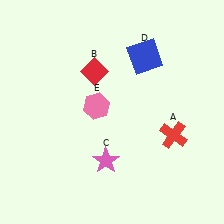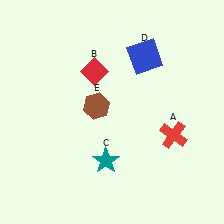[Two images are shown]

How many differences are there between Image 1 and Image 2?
There are 2 differences between the two images.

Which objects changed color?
C changed from pink to teal. E changed from pink to brown.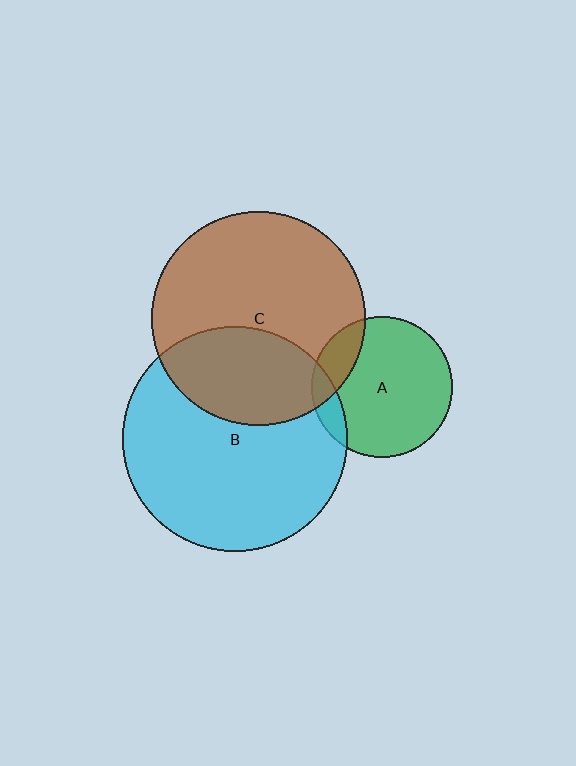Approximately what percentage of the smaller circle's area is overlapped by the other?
Approximately 10%.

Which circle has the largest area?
Circle B (cyan).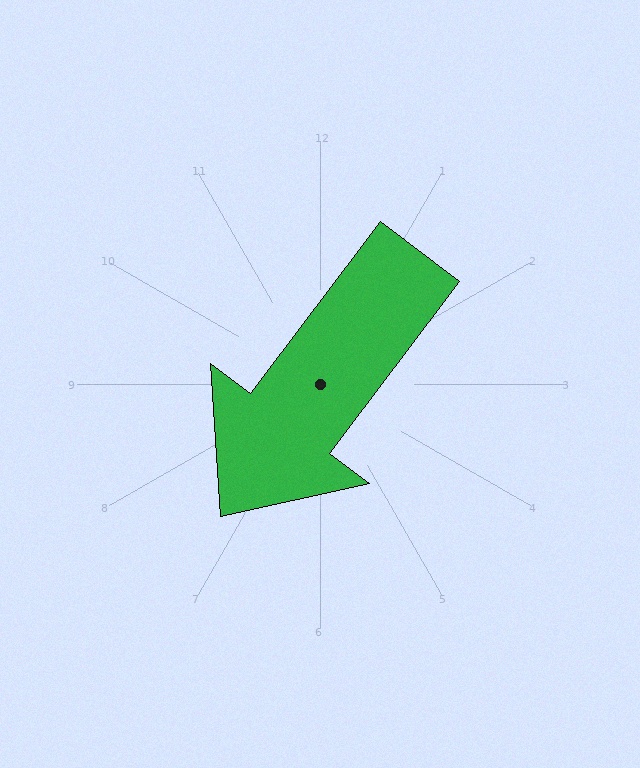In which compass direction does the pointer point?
Southwest.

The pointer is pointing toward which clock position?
Roughly 7 o'clock.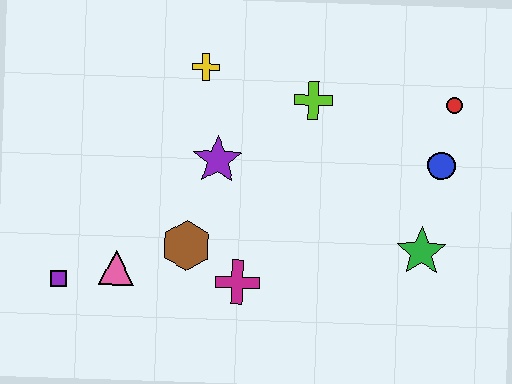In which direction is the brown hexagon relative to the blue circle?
The brown hexagon is to the left of the blue circle.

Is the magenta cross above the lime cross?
No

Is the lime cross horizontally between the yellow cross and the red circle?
Yes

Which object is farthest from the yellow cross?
The green star is farthest from the yellow cross.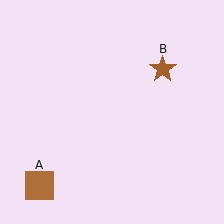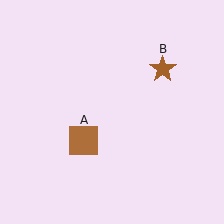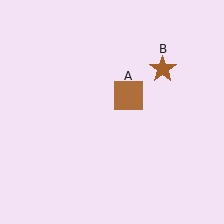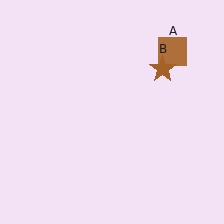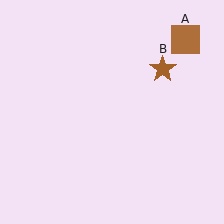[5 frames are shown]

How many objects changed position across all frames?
1 object changed position: brown square (object A).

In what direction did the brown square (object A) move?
The brown square (object A) moved up and to the right.